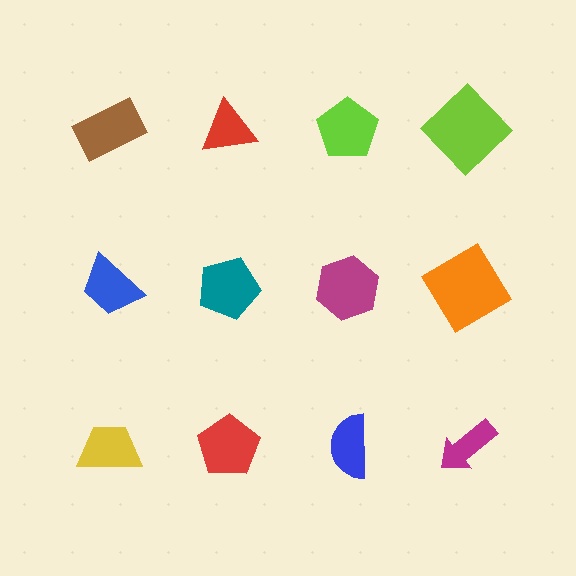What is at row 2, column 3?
A magenta hexagon.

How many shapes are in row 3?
4 shapes.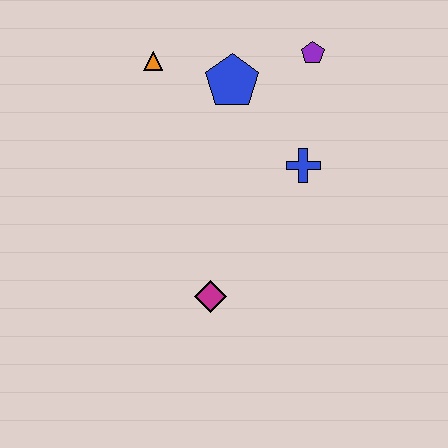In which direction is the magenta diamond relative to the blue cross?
The magenta diamond is below the blue cross.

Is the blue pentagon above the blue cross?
Yes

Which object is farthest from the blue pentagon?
The magenta diamond is farthest from the blue pentagon.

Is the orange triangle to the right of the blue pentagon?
No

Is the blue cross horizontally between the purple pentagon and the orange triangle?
Yes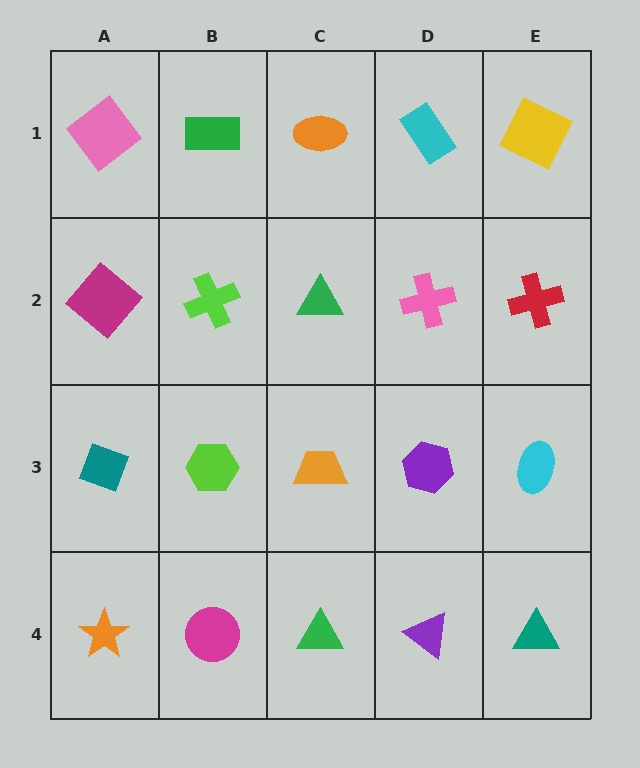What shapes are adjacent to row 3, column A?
A magenta diamond (row 2, column A), an orange star (row 4, column A), a lime hexagon (row 3, column B).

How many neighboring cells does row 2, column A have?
3.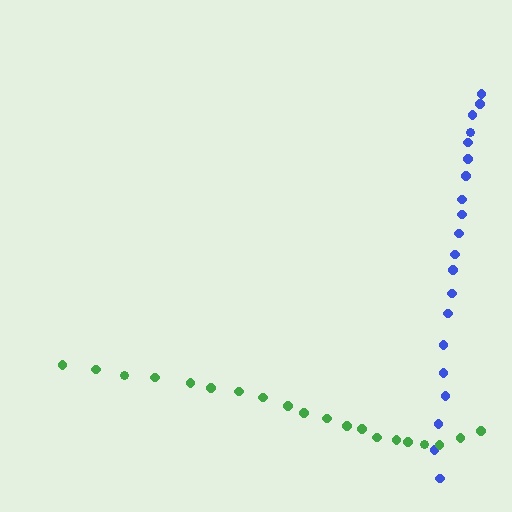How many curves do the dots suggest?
There are 2 distinct paths.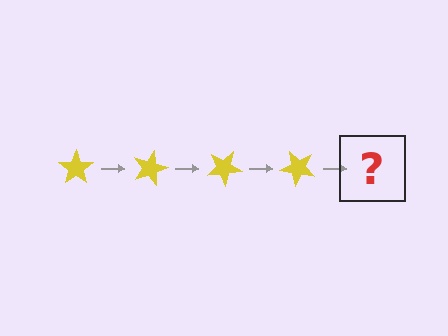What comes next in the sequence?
The next element should be a yellow star rotated 60 degrees.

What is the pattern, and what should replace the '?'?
The pattern is that the star rotates 15 degrees each step. The '?' should be a yellow star rotated 60 degrees.